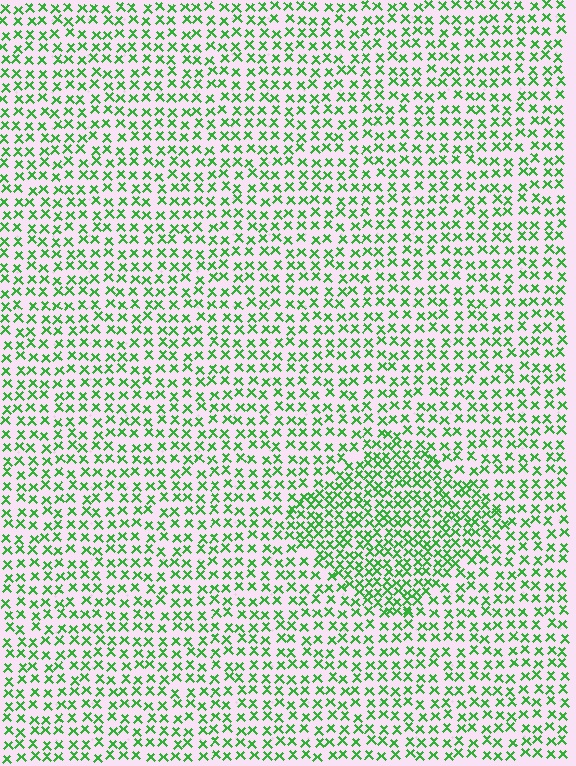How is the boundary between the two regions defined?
The boundary is defined by a change in element density (approximately 1.7x ratio). All elements are the same color, size, and shape.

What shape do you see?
I see a diamond.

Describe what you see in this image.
The image contains small green elements arranged at two different densities. A diamond-shaped region is visible where the elements are more densely packed than the surrounding area.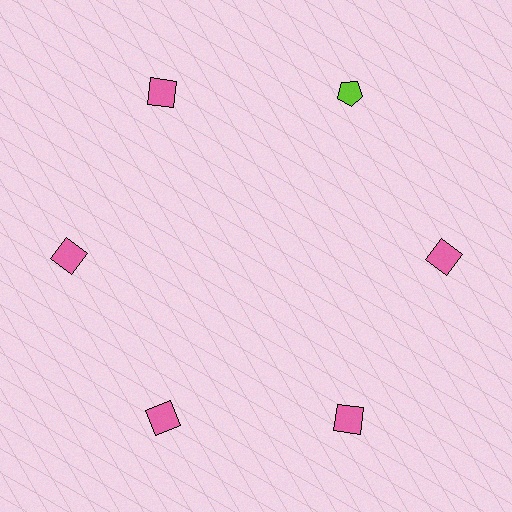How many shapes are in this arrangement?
There are 6 shapes arranged in a ring pattern.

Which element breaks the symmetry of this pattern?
The lime pentagon at roughly the 1 o'clock position breaks the symmetry. All other shapes are pink squares.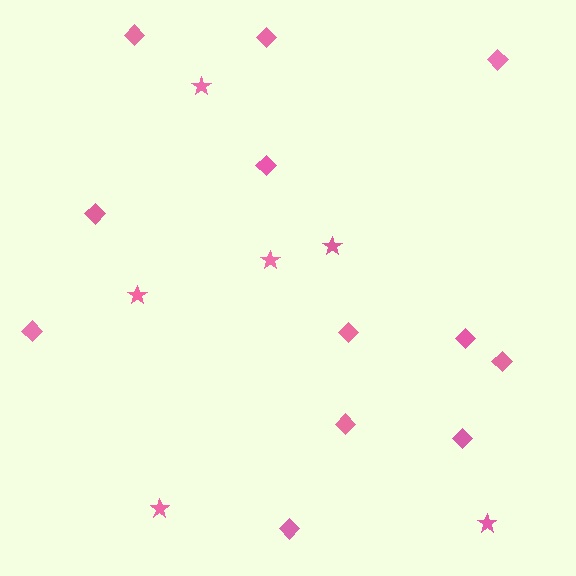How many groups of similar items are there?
There are 2 groups: one group of diamonds (12) and one group of stars (6).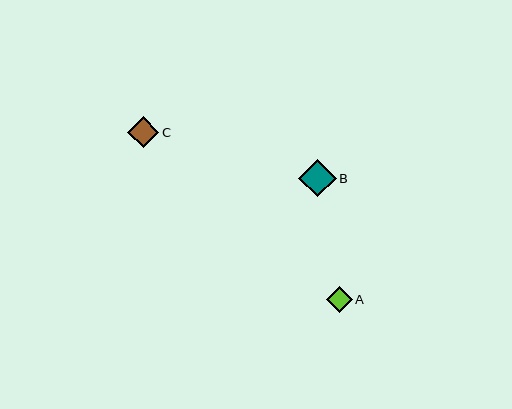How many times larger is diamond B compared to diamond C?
Diamond B is approximately 1.2 times the size of diamond C.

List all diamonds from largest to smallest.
From largest to smallest: B, C, A.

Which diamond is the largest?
Diamond B is the largest with a size of approximately 37 pixels.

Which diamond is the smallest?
Diamond A is the smallest with a size of approximately 26 pixels.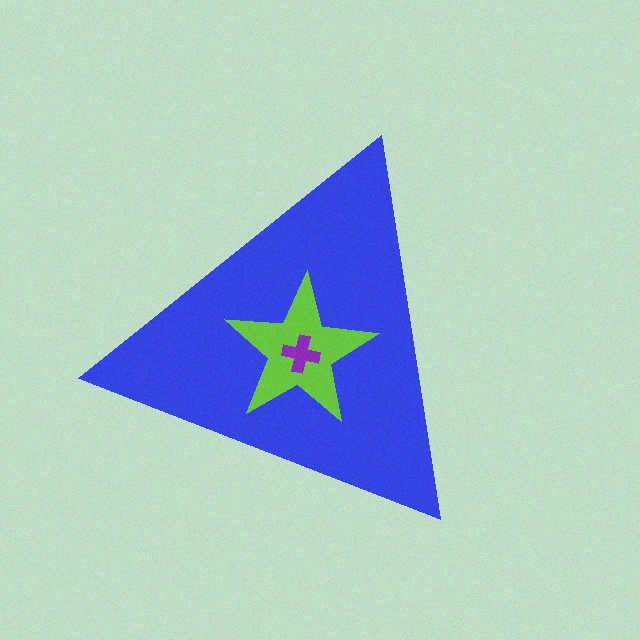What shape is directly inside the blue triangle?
The lime star.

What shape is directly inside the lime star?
The purple cross.